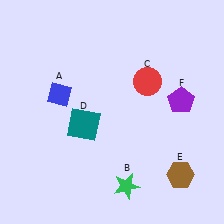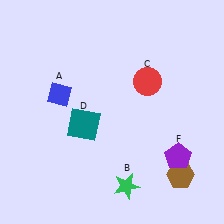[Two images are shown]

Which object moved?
The purple pentagon (F) moved down.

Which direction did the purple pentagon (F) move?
The purple pentagon (F) moved down.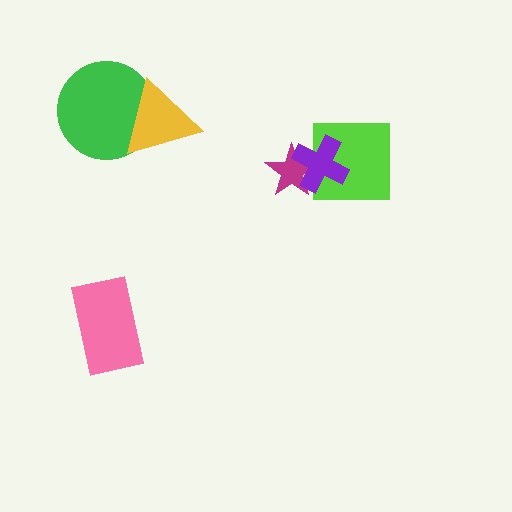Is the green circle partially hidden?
Yes, it is partially covered by another shape.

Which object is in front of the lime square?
The purple cross is in front of the lime square.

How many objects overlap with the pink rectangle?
0 objects overlap with the pink rectangle.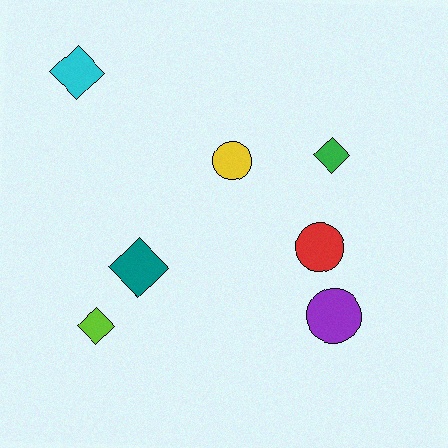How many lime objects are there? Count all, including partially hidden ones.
There is 1 lime object.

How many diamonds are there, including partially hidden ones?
There are 4 diamonds.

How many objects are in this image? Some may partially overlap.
There are 7 objects.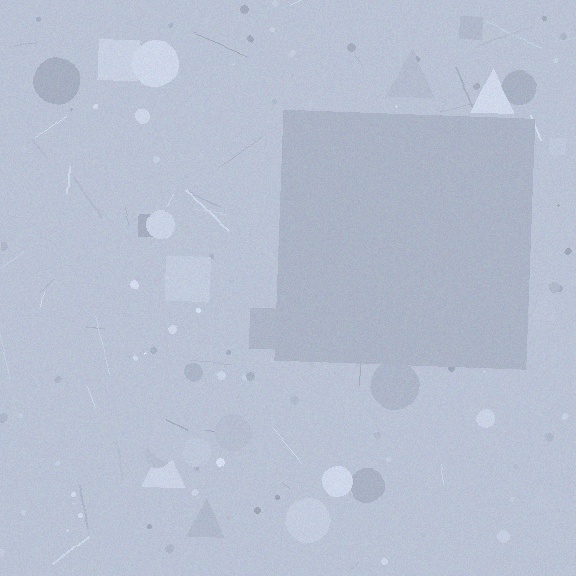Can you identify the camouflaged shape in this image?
The camouflaged shape is a square.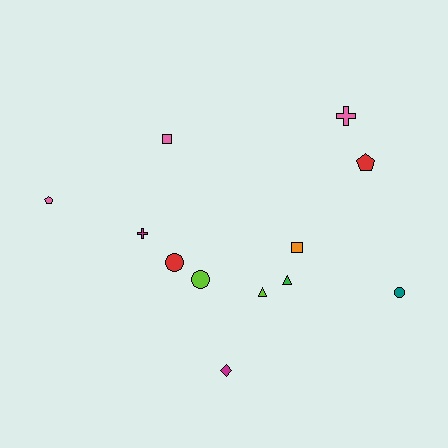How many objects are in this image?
There are 12 objects.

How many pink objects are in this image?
There are 3 pink objects.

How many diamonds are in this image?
There is 1 diamond.